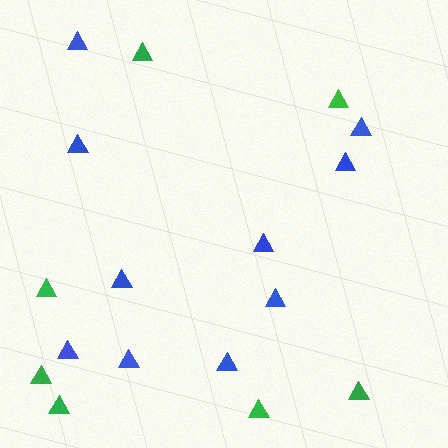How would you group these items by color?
There are 2 groups: one group of green triangles (7) and one group of blue triangles (10).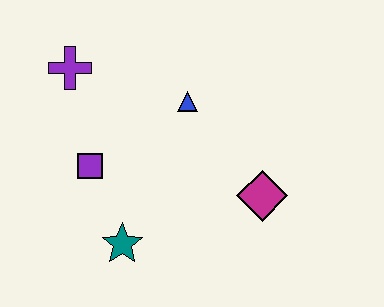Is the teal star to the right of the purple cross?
Yes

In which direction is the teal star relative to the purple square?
The teal star is below the purple square.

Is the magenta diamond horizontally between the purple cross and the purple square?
No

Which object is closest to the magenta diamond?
The blue triangle is closest to the magenta diamond.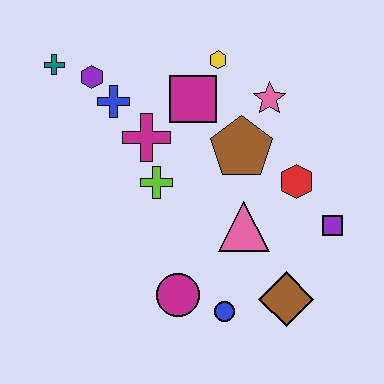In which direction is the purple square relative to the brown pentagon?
The purple square is to the right of the brown pentagon.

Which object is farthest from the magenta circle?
The teal cross is farthest from the magenta circle.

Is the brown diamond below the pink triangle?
Yes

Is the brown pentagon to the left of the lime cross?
No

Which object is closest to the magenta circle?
The blue circle is closest to the magenta circle.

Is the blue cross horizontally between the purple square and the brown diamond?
No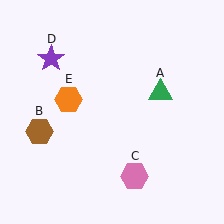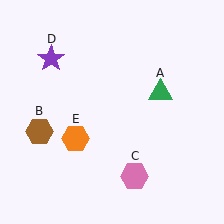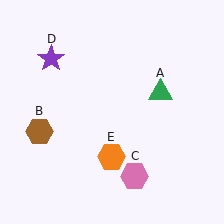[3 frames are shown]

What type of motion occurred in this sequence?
The orange hexagon (object E) rotated counterclockwise around the center of the scene.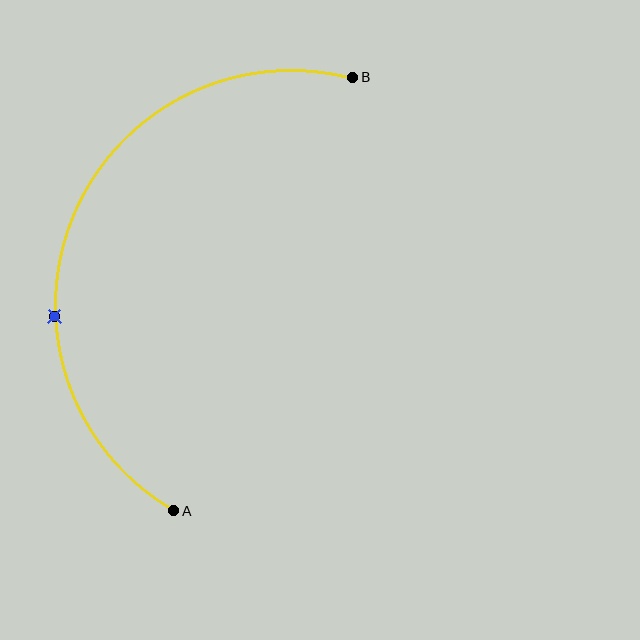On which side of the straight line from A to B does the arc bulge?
The arc bulges to the left of the straight line connecting A and B.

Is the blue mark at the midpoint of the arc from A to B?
No. The blue mark lies on the arc but is closer to endpoint A. The arc midpoint would be at the point on the curve equidistant along the arc from both A and B.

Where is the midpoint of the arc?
The arc midpoint is the point on the curve farthest from the straight line joining A and B. It sits to the left of that line.